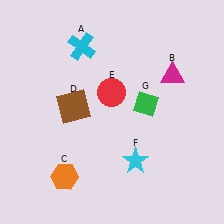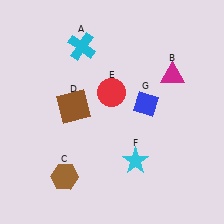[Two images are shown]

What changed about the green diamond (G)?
In Image 1, G is green. In Image 2, it changed to blue.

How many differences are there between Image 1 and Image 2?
There are 2 differences between the two images.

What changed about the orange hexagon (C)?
In Image 1, C is orange. In Image 2, it changed to brown.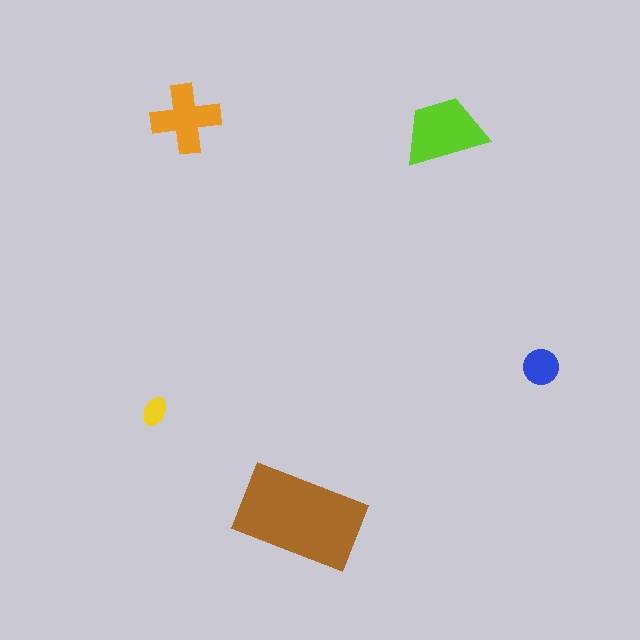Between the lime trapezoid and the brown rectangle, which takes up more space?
The brown rectangle.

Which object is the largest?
The brown rectangle.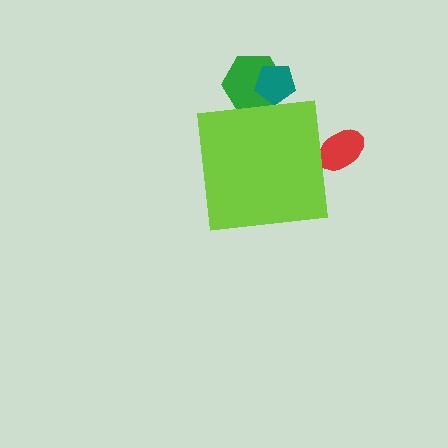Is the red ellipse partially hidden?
Yes, the red ellipse is partially hidden behind the lime square.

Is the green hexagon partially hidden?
Yes, the green hexagon is partially hidden behind the lime square.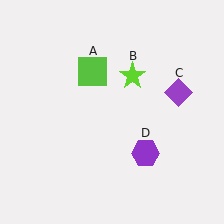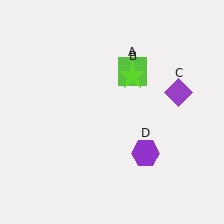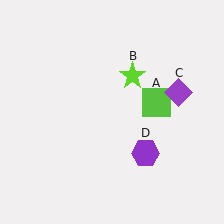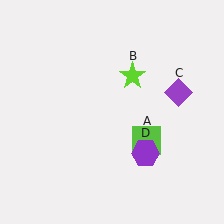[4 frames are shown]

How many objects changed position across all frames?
1 object changed position: lime square (object A).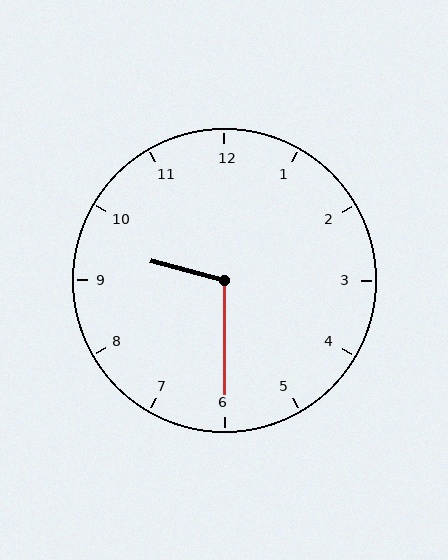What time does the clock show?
9:30.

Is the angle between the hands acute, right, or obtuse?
It is obtuse.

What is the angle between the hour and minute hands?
Approximately 105 degrees.